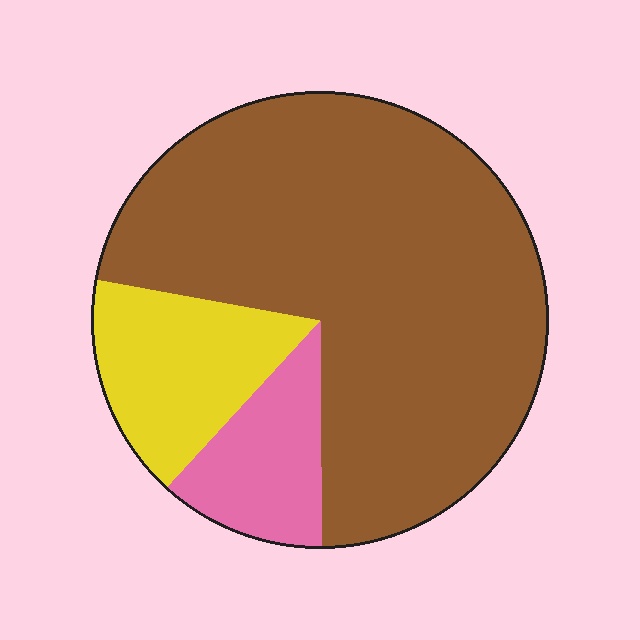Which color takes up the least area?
Pink, at roughly 10%.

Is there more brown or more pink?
Brown.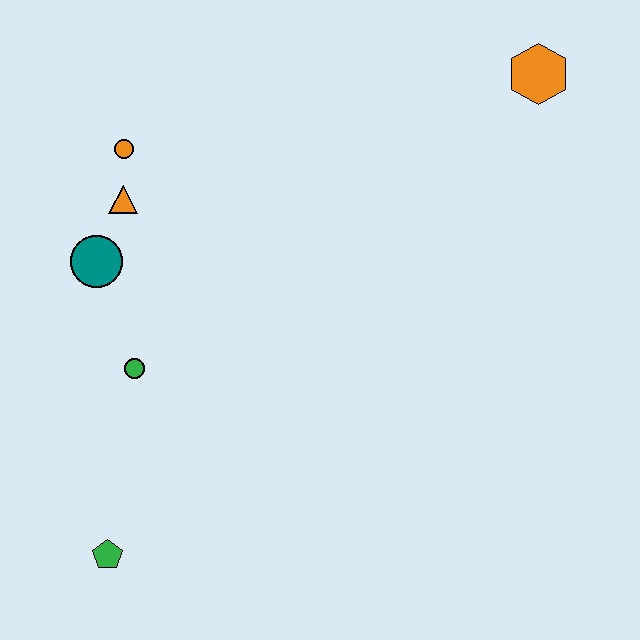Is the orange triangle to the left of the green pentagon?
No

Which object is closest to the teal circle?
The orange triangle is closest to the teal circle.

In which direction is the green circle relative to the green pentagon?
The green circle is above the green pentagon.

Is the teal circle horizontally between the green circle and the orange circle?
No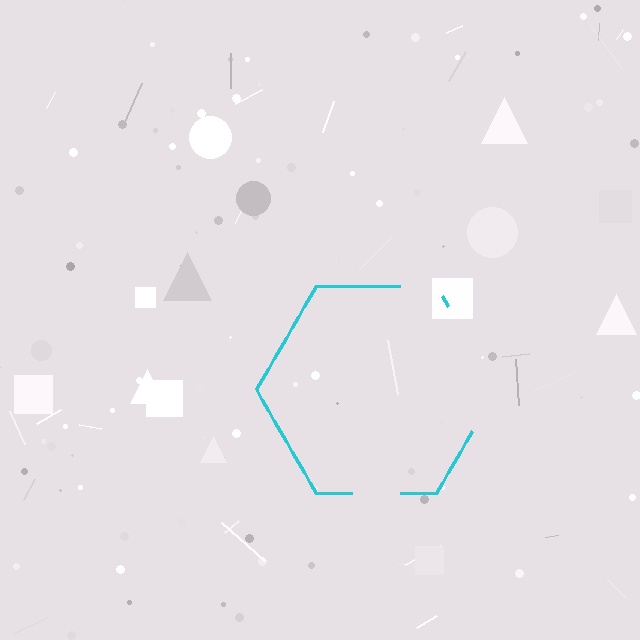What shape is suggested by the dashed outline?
The dashed outline suggests a hexagon.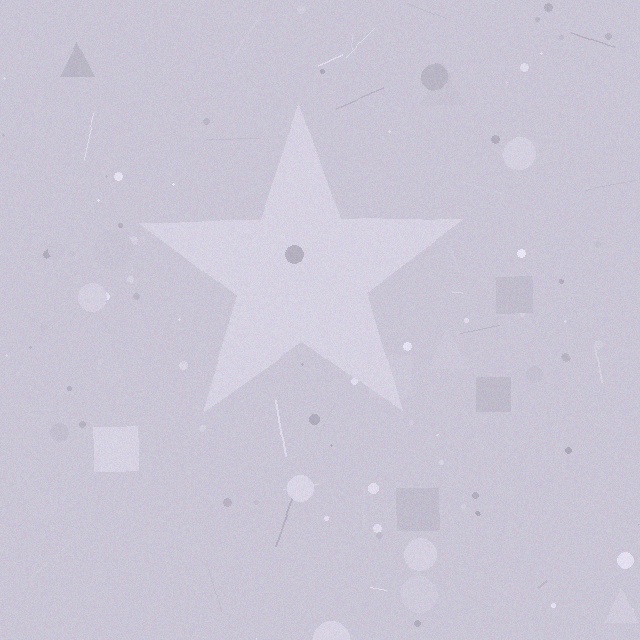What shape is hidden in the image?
A star is hidden in the image.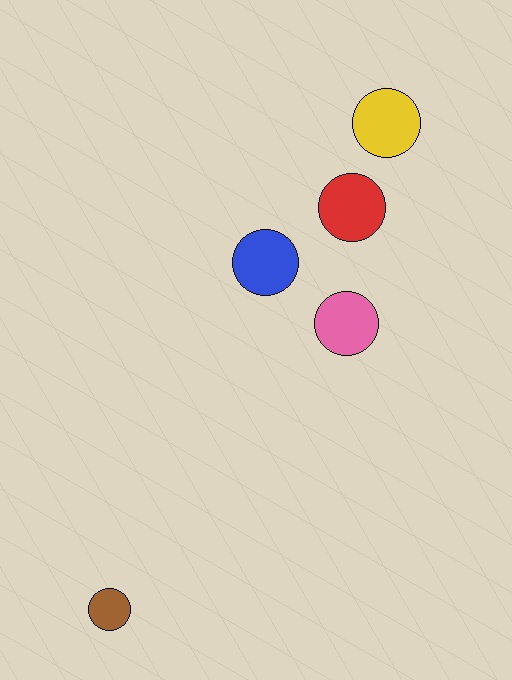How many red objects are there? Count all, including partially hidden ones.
There is 1 red object.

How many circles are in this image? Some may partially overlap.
There are 5 circles.